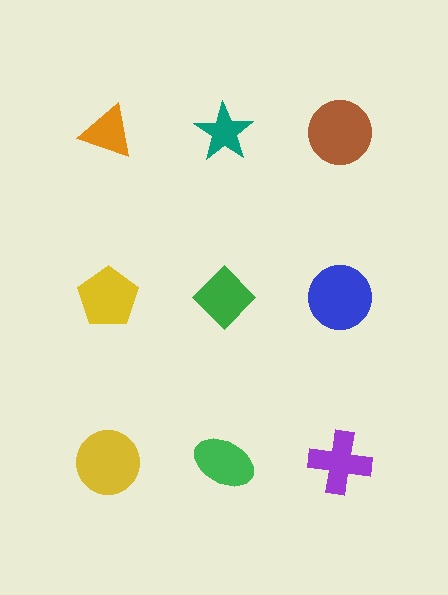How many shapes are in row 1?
3 shapes.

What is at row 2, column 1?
A yellow pentagon.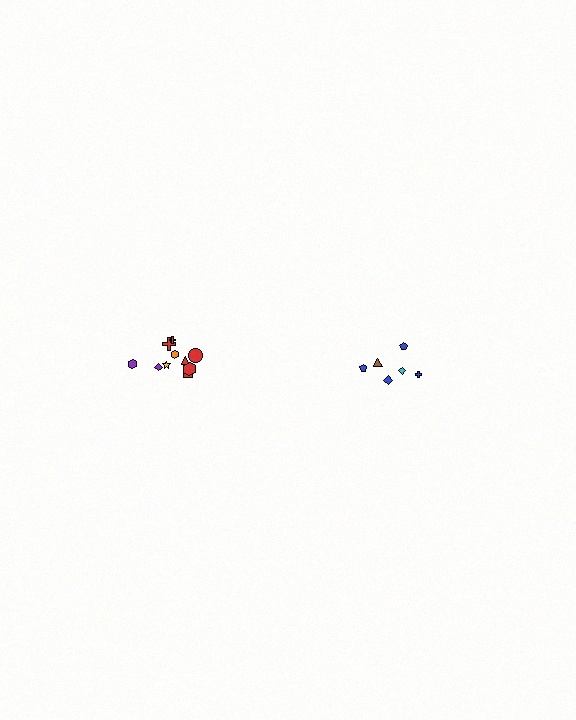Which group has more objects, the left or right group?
The left group.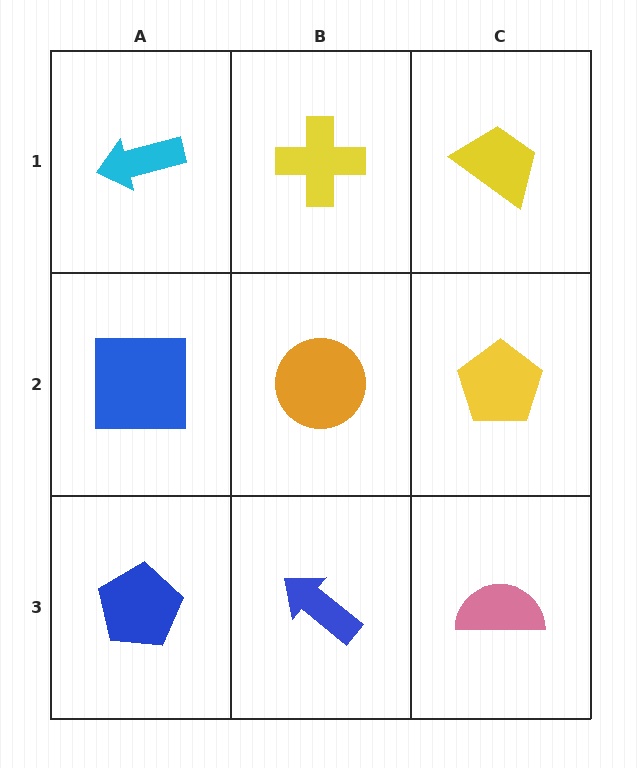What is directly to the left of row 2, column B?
A blue square.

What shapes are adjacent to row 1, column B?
An orange circle (row 2, column B), a cyan arrow (row 1, column A), a yellow trapezoid (row 1, column C).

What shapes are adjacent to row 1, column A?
A blue square (row 2, column A), a yellow cross (row 1, column B).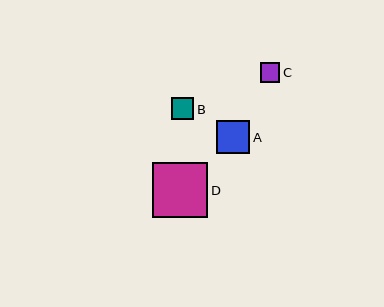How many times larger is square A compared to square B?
Square A is approximately 1.5 times the size of square B.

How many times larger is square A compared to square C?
Square A is approximately 1.7 times the size of square C.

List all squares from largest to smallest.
From largest to smallest: D, A, B, C.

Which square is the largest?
Square D is the largest with a size of approximately 55 pixels.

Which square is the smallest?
Square C is the smallest with a size of approximately 19 pixels.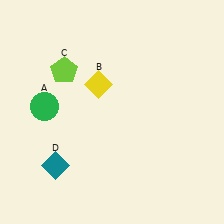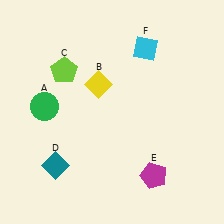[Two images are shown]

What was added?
A magenta pentagon (E), a cyan diamond (F) were added in Image 2.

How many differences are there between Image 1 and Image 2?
There are 2 differences between the two images.